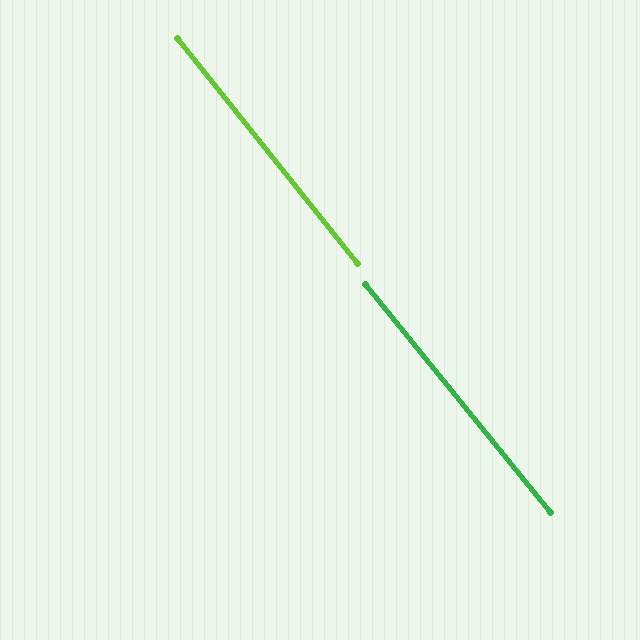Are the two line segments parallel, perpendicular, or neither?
Parallel — their directions differ by only 0.4°.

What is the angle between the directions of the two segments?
Approximately 0 degrees.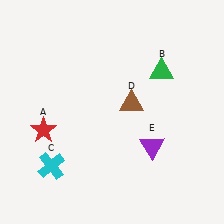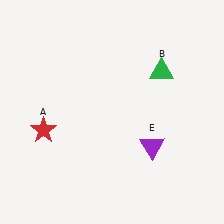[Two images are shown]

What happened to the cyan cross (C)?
The cyan cross (C) was removed in Image 2. It was in the bottom-left area of Image 1.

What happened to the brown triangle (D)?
The brown triangle (D) was removed in Image 2. It was in the top-right area of Image 1.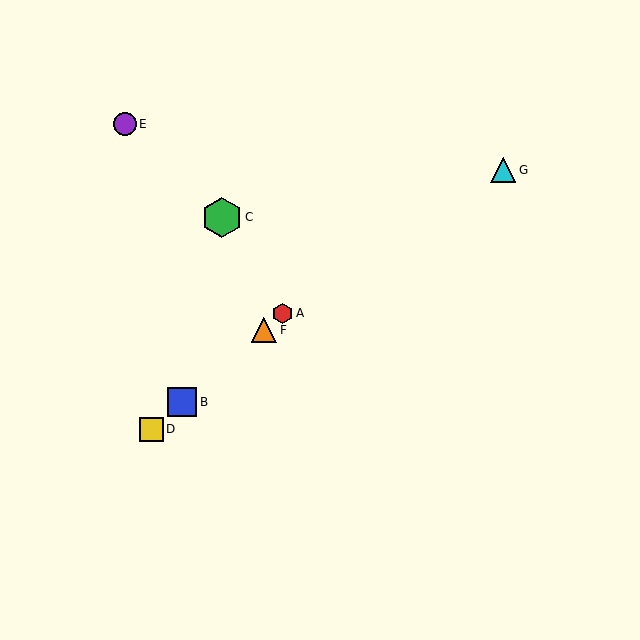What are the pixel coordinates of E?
Object E is at (125, 124).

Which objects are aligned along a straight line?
Objects A, B, D, F are aligned along a straight line.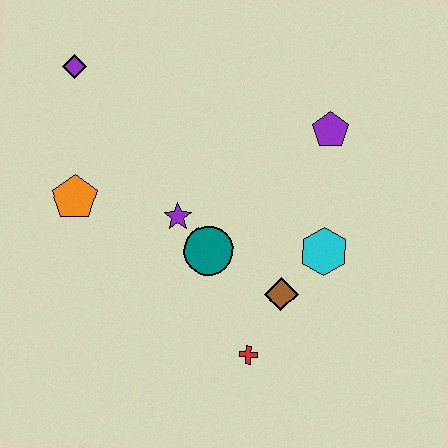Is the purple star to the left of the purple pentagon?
Yes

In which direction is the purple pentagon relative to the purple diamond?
The purple pentagon is to the right of the purple diamond.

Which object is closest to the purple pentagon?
The cyan hexagon is closest to the purple pentagon.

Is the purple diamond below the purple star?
No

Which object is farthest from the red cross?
The purple diamond is farthest from the red cross.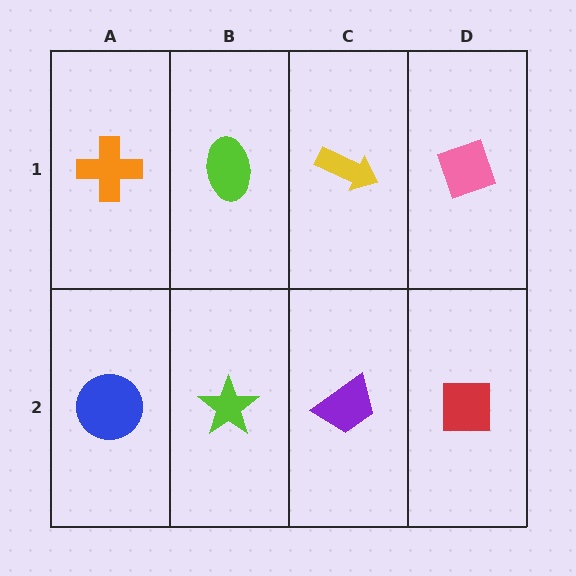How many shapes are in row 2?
4 shapes.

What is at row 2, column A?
A blue circle.